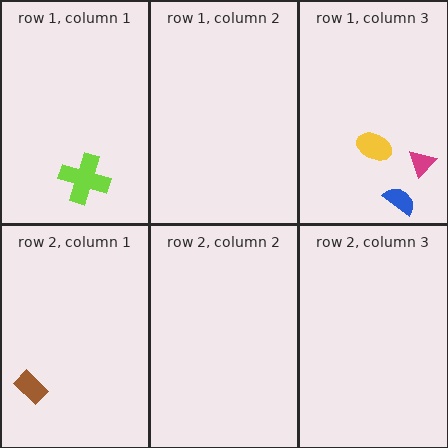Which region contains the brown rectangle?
The row 2, column 1 region.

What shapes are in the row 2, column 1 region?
The brown rectangle.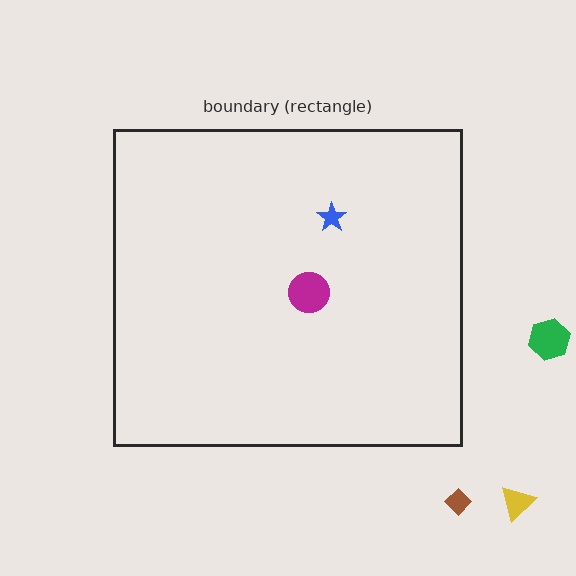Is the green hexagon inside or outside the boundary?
Outside.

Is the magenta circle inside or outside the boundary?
Inside.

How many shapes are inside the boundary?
2 inside, 3 outside.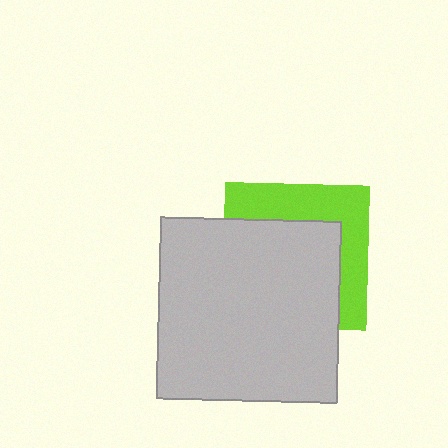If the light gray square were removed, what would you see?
You would see the complete lime square.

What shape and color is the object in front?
The object in front is a light gray square.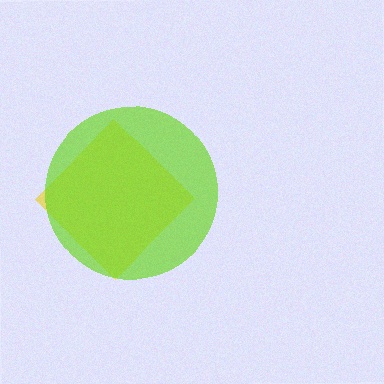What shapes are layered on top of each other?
The layered shapes are: a yellow diamond, a lime circle.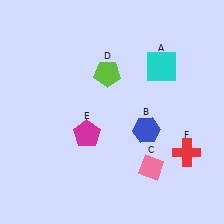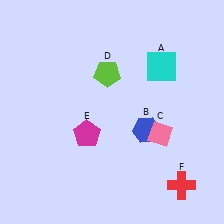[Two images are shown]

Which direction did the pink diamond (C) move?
The pink diamond (C) moved up.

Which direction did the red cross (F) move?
The red cross (F) moved down.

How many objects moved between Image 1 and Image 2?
2 objects moved between the two images.